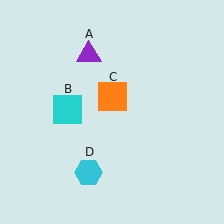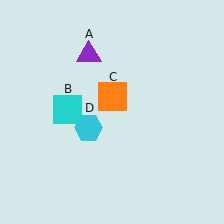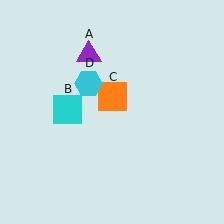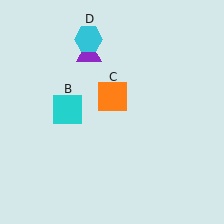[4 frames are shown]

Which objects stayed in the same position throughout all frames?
Purple triangle (object A) and cyan square (object B) and orange square (object C) remained stationary.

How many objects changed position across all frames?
1 object changed position: cyan hexagon (object D).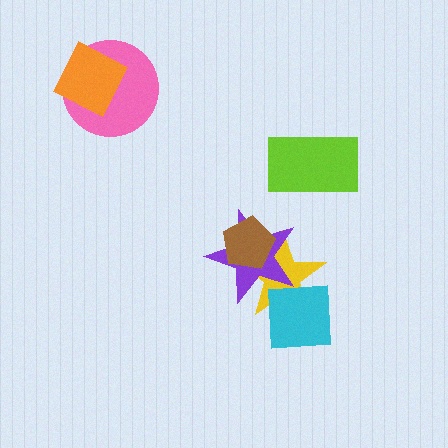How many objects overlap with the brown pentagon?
2 objects overlap with the brown pentagon.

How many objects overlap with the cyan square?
2 objects overlap with the cyan square.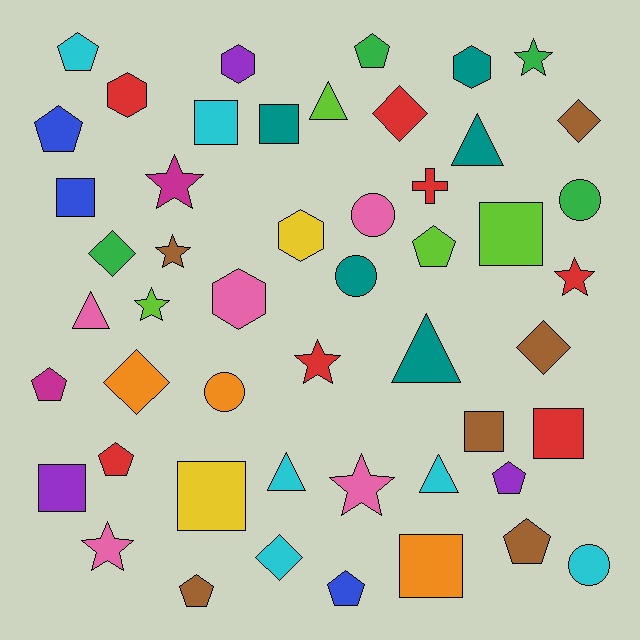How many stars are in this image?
There are 8 stars.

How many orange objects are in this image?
There are 3 orange objects.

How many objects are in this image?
There are 50 objects.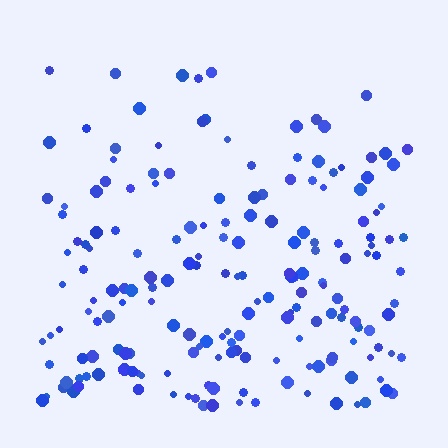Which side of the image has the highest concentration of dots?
The bottom.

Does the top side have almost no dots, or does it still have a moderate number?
Still a moderate number, just noticeably fewer than the bottom.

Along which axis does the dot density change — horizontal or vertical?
Vertical.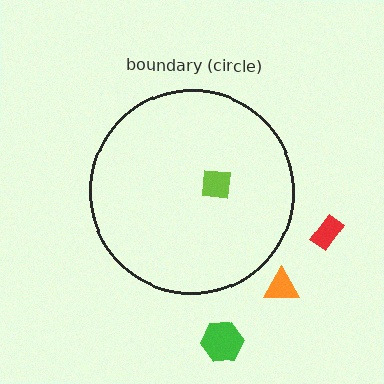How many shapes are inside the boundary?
1 inside, 3 outside.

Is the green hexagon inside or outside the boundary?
Outside.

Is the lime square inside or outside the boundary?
Inside.